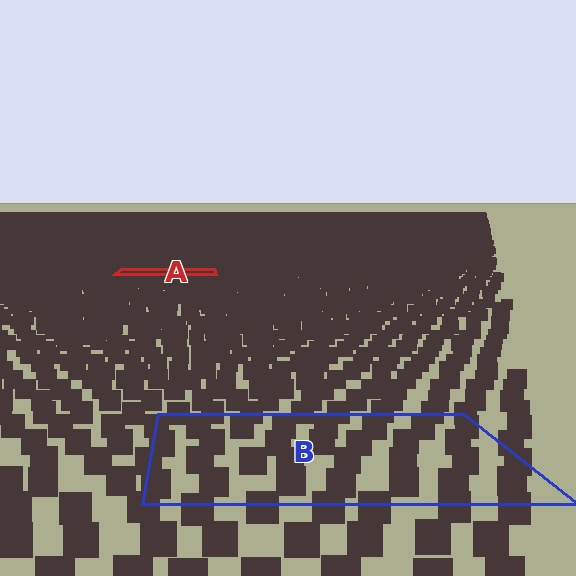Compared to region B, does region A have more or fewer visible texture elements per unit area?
Region A has more texture elements per unit area — they are packed more densely because it is farther away.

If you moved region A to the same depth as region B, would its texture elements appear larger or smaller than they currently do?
They would appear larger. At a closer depth, the same texture elements are projected at a bigger on-screen size.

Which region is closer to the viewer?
Region B is closer. The texture elements there are larger and more spread out.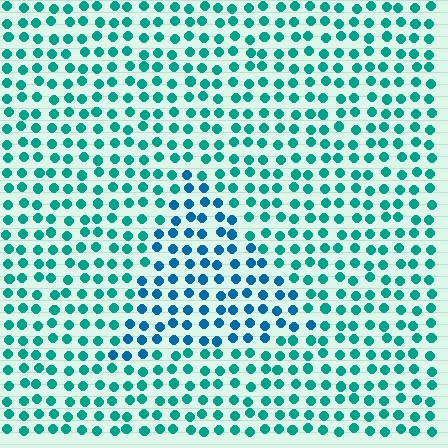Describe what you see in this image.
The image is filled with small teal elements in a uniform arrangement. A triangle-shaped region is visible where the elements are tinted to a slightly different hue, forming a subtle color boundary.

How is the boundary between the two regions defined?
The boundary is defined purely by a slight shift in hue (about 31 degrees). Spacing, size, and orientation are identical on both sides.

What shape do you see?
I see a triangle.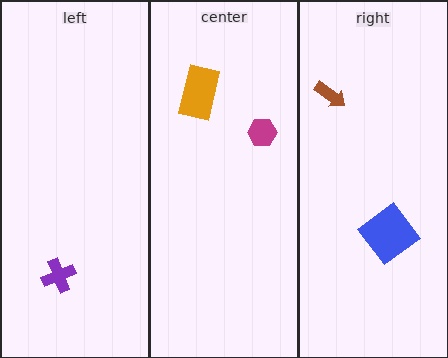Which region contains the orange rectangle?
The center region.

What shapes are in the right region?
The brown arrow, the blue diamond.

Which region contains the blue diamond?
The right region.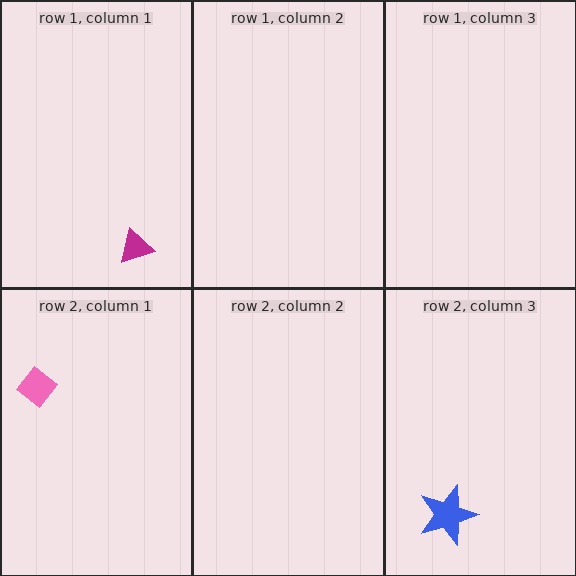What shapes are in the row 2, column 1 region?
The pink diamond.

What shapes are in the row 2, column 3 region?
The blue star.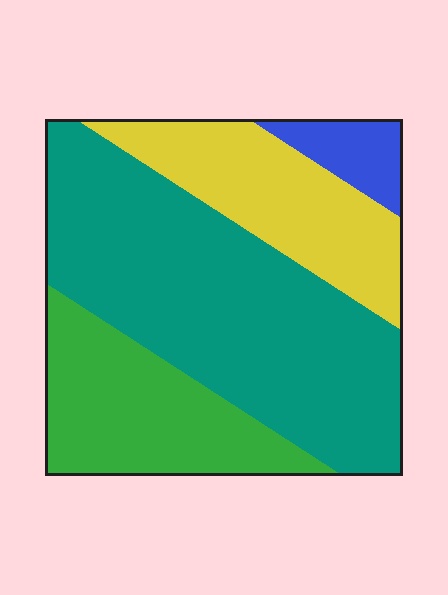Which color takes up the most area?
Teal, at roughly 50%.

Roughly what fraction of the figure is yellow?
Yellow takes up about one fifth (1/5) of the figure.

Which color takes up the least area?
Blue, at roughly 5%.